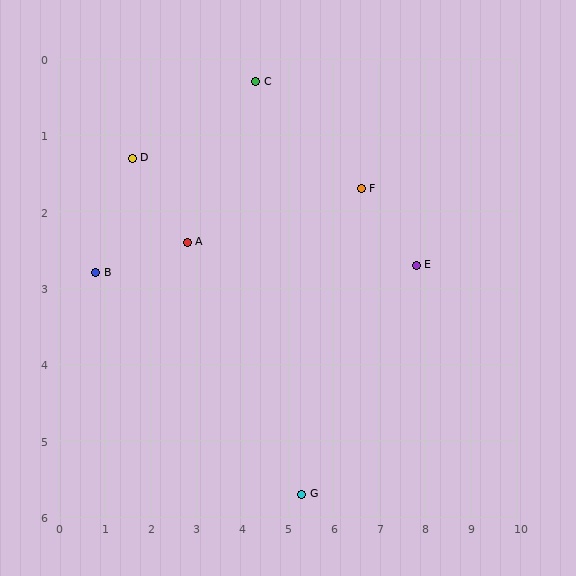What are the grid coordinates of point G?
Point G is at approximately (5.3, 5.7).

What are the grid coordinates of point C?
Point C is at approximately (4.3, 0.3).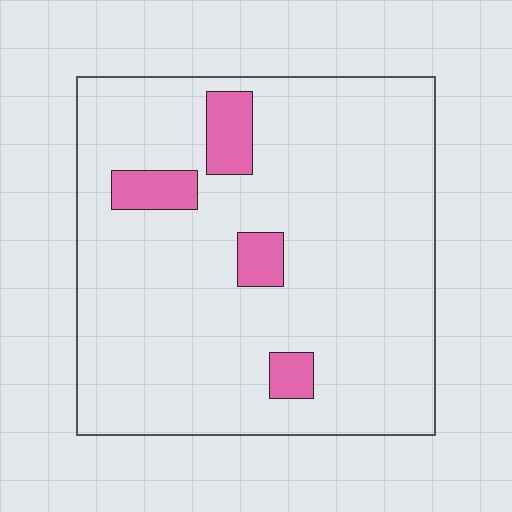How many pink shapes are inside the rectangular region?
4.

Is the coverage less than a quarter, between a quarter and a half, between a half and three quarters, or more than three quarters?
Less than a quarter.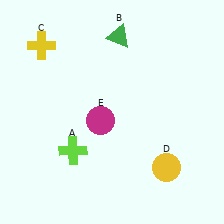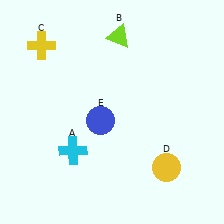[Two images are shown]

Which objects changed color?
A changed from lime to cyan. B changed from green to lime. E changed from magenta to blue.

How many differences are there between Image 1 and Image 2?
There are 3 differences between the two images.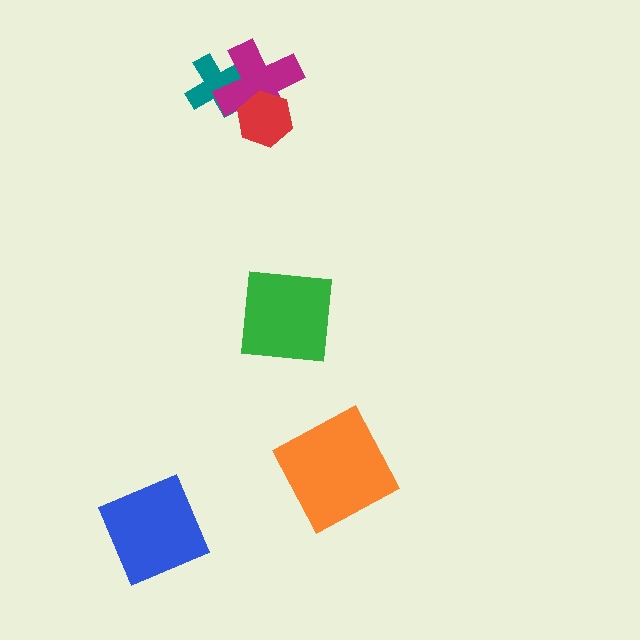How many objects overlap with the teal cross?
1 object overlaps with the teal cross.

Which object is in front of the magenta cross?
The red hexagon is in front of the magenta cross.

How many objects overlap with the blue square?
0 objects overlap with the blue square.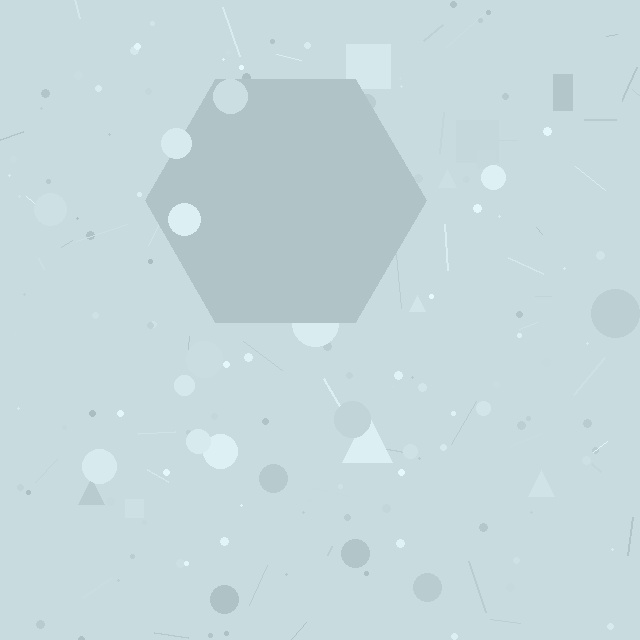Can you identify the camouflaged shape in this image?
The camouflaged shape is a hexagon.